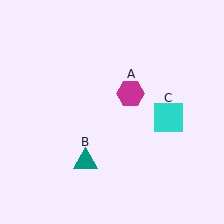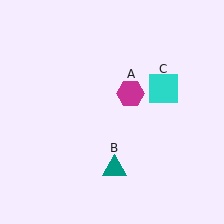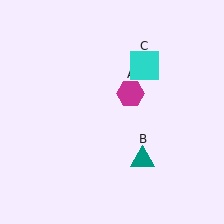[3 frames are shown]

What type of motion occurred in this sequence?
The teal triangle (object B), cyan square (object C) rotated counterclockwise around the center of the scene.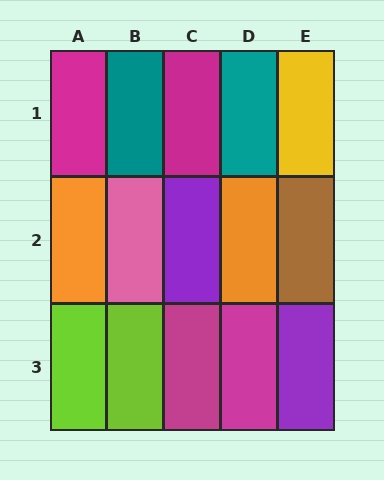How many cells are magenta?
4 cells are magenta.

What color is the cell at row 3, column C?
Magenta.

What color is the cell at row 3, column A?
Lime.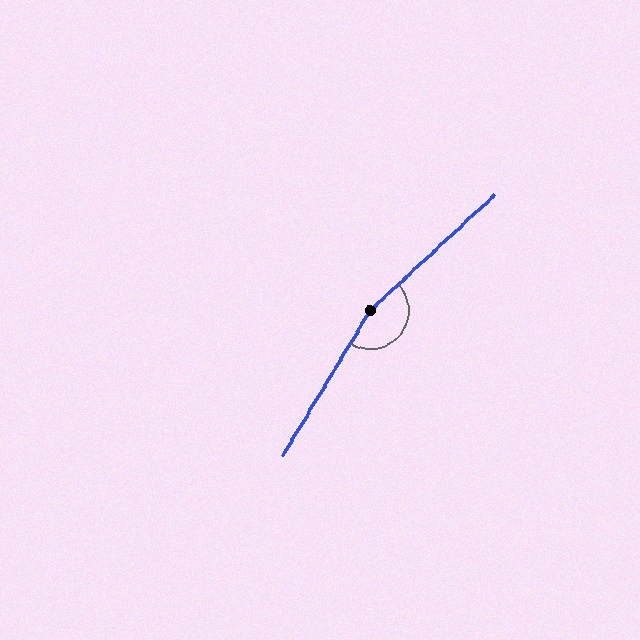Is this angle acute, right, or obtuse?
It is obtuse.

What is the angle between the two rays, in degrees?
Approximately 164 degrees.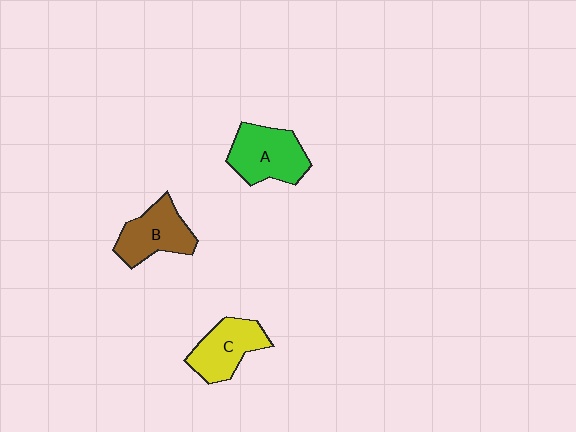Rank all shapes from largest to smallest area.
From largest to smallest: A (green), B (brown), C (yellow).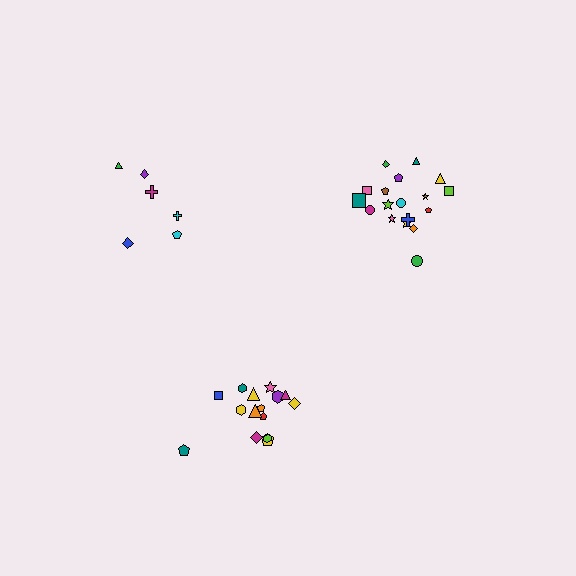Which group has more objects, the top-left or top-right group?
The top-right group.